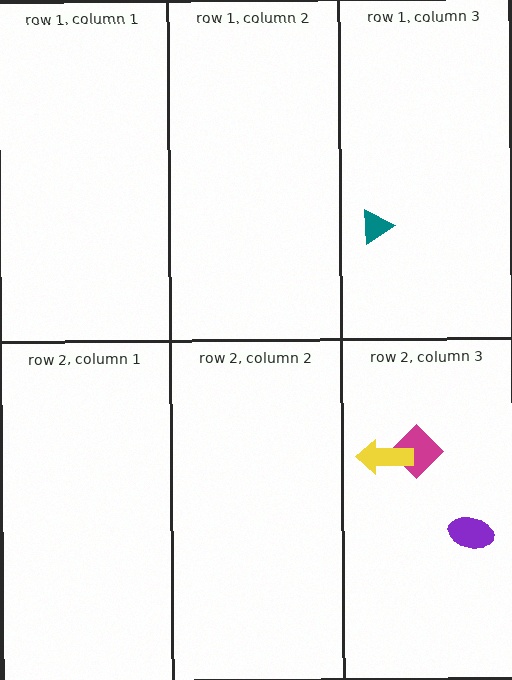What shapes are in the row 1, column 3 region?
The teal triangle.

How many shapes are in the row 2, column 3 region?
3.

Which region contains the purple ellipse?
The row 2, column 3 region.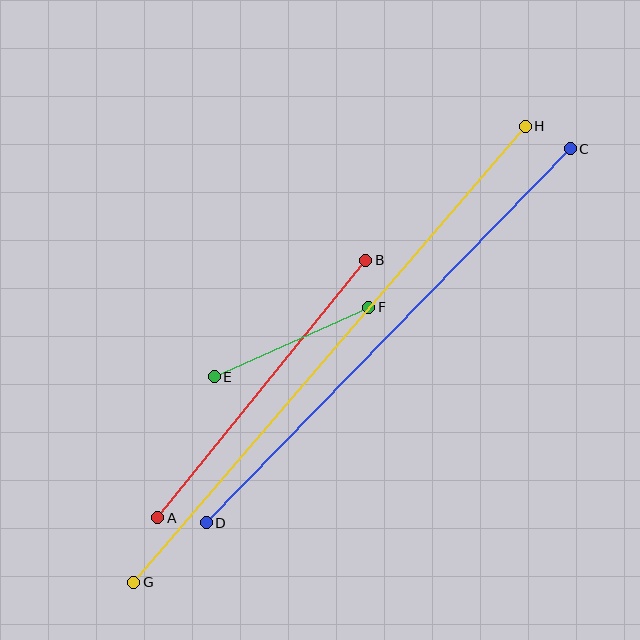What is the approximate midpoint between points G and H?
The midpoint is at approximately (330, 354) pixels.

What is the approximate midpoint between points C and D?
The midpoint is at approximately (388, 336) pixels.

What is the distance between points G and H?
The distance is approximately 601 pixels.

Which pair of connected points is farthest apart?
Points G and H are farthest apart.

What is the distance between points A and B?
The distance is approximately 331 pixels.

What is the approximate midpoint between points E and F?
The midpoint is at approximately (292, 342) pixels.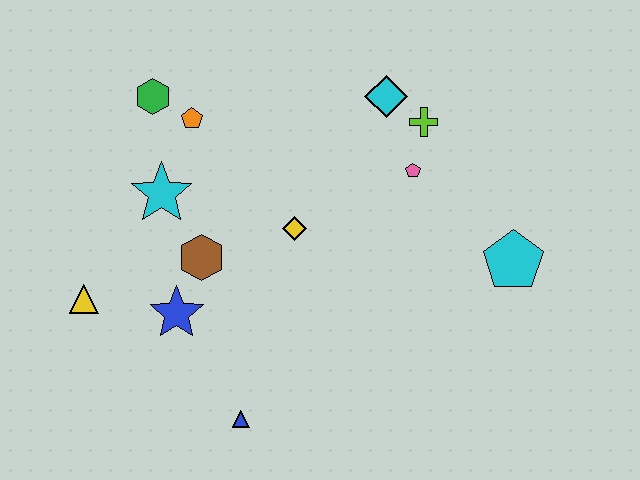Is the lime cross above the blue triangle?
Yes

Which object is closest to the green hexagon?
The orange pentagon is closest to the green hexagon.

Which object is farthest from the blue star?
The cyan pentagon is farthest from the blue star.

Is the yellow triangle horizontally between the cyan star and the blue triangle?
No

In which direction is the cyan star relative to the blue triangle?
The cyan star is above the blue triangle.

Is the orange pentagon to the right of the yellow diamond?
No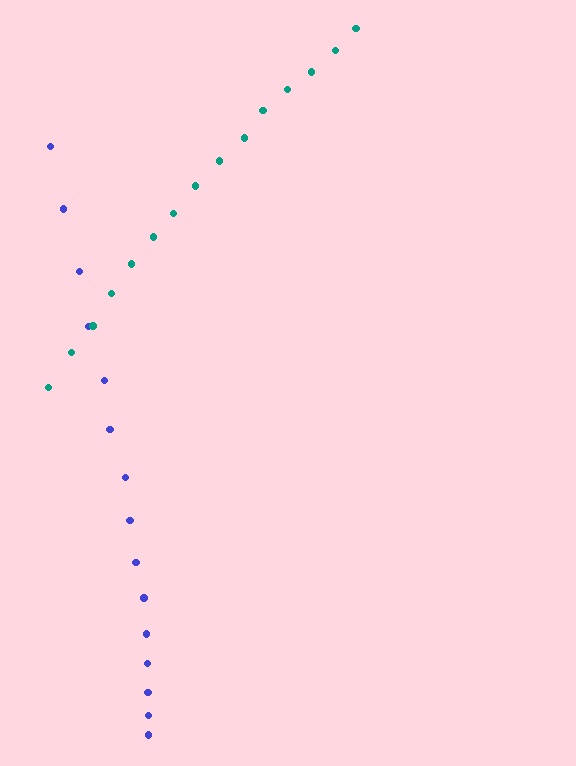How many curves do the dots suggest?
There are 2 distinct paths.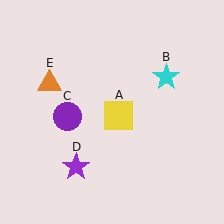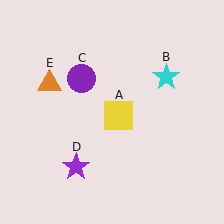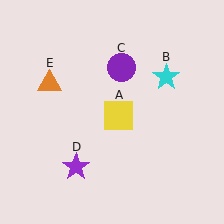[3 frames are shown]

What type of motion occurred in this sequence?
The purple circle (object C) rotated clockwise around the center of the scene.